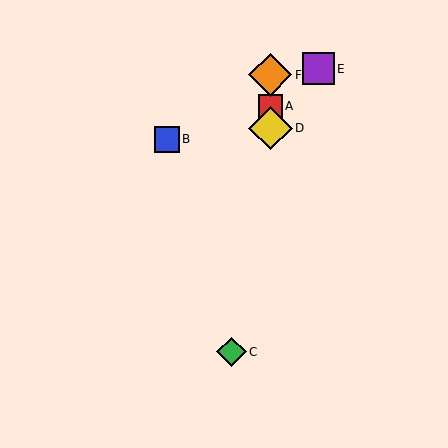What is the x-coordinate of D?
Object D is at x≈270.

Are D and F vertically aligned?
Yes, both are at x≈270.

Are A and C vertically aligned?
No, A is at x≈270 and C is at x≈232.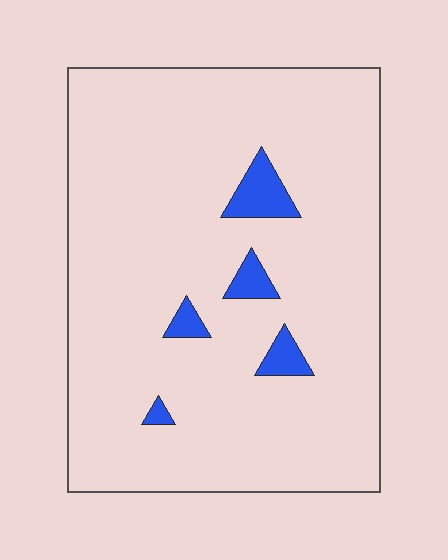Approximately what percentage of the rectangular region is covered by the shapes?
Approximately 5%.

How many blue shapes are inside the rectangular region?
5.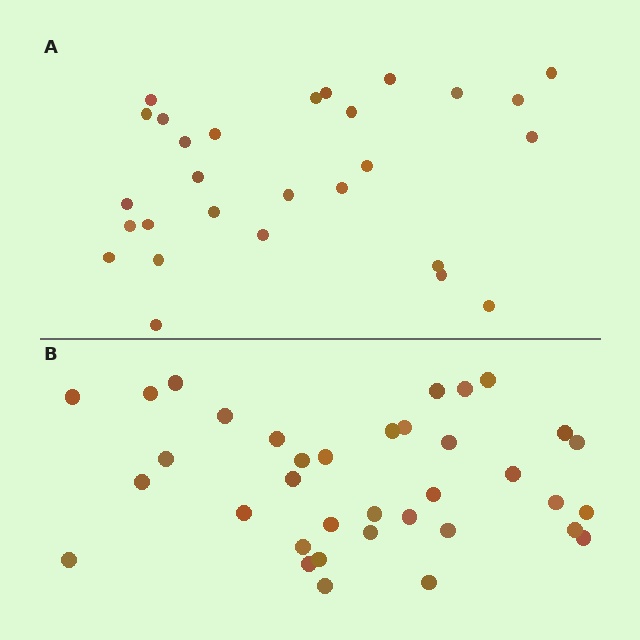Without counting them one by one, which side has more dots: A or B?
Region B (the bottom region) has more dots.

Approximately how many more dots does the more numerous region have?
Region B has roughly 8 or so more dots than region A.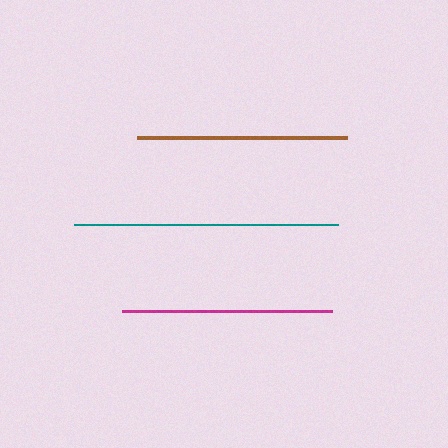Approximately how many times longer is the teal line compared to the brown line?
The teal line is approximately 1.3 times the length of the brown line.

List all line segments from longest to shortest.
From longest to shortest: teal, brown, magenta.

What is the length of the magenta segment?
The magenta segment is approximately 210 pixels long.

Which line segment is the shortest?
The magenta line is the shortest at approximately 210 pixels.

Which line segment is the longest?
The teal line is the longest at approximately 264 pixels.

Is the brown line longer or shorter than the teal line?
The teal line is longer than the brown line.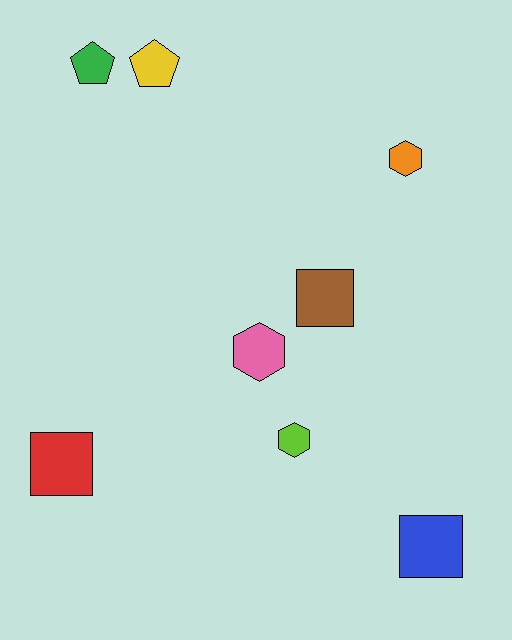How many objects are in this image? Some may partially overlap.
There are 8 objects.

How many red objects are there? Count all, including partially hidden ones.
There is 1 red object.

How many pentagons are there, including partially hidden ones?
There are 2 pentagons.